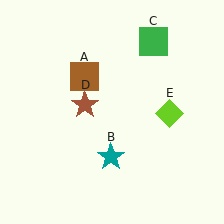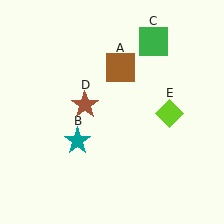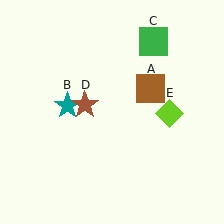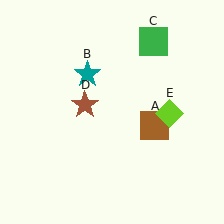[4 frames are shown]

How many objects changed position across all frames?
2 objects changed position: brown square (object A), teal star (object B).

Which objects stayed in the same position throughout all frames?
Green square (object C) and brown star (object D) and lime diamond (object E) remained stationary.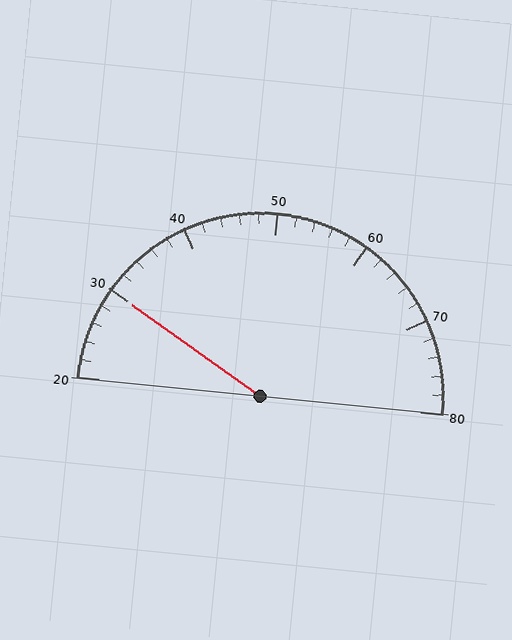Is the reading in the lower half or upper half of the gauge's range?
The reading is in the lower half of the range (20 to 80).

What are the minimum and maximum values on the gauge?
The gauge ranges from 20 to 80.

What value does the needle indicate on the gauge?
The needle indicates approximately 30.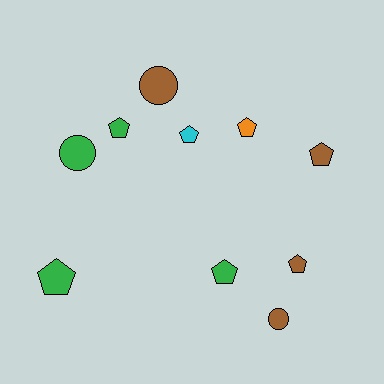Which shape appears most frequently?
Pentagon, with 7 objects.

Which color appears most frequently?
Brown, with 4 objects.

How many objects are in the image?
There are 10 objects.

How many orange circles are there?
There are no orange circles.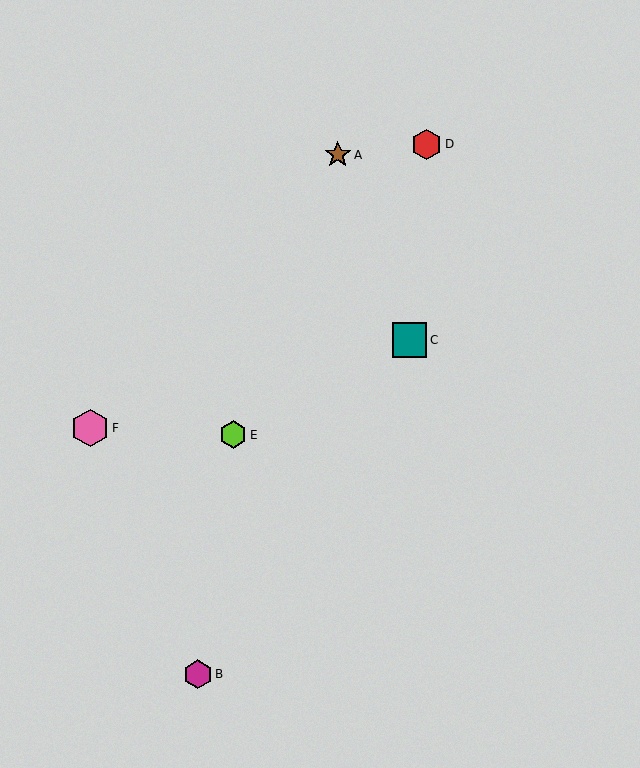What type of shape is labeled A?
Shape A is a brown star.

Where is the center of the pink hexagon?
The center of the pink hexagon is at (90, 428).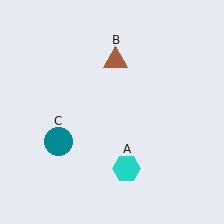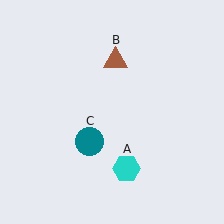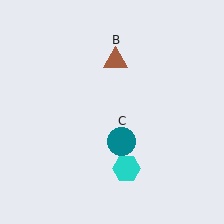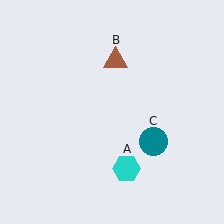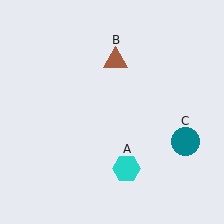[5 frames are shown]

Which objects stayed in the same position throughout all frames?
Cyan hexagon (object A) and brown triangle (object B) remained stationary.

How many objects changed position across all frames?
1 object changed position: teal circle (object C).